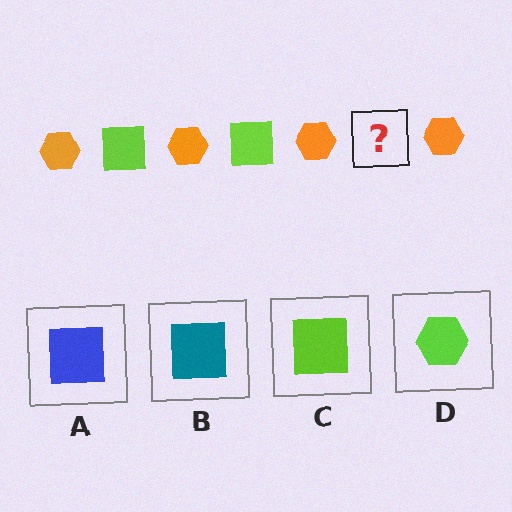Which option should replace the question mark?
Option C.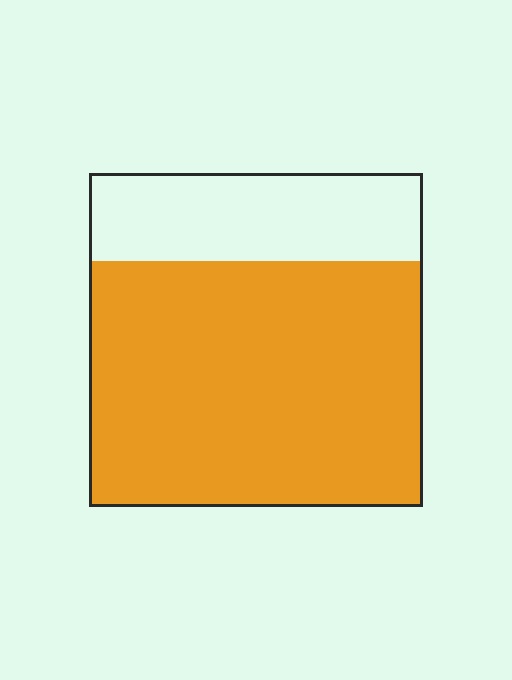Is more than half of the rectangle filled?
Yes.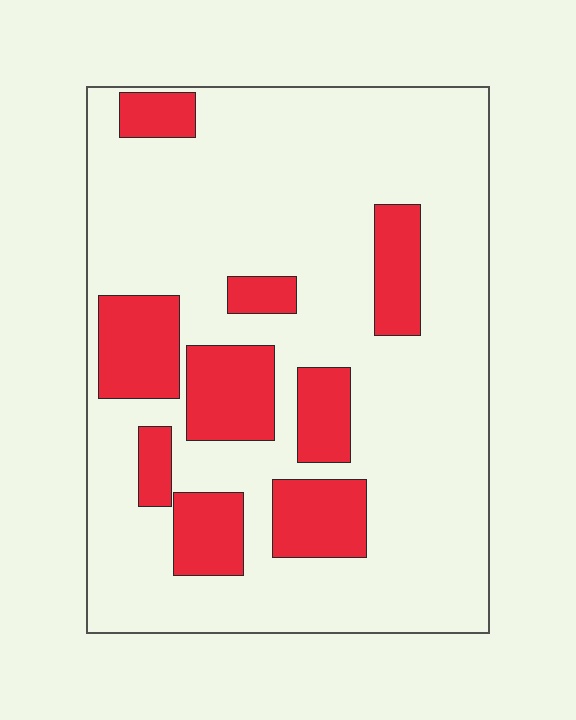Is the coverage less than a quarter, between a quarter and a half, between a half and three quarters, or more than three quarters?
Less than a quarter.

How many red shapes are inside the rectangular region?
9.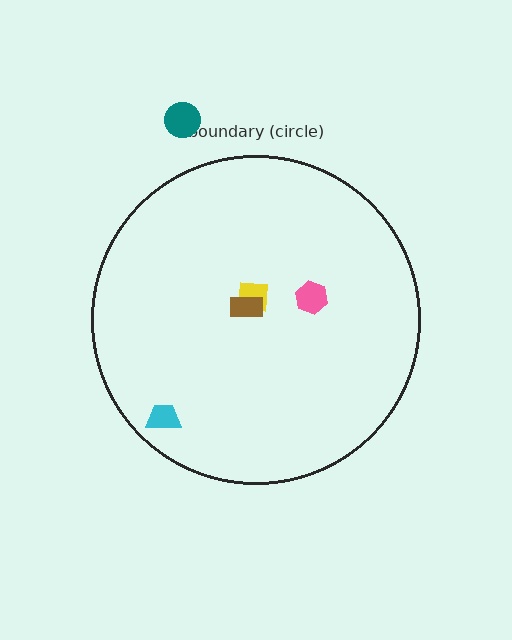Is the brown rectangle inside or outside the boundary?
Inside.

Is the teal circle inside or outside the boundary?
Outside.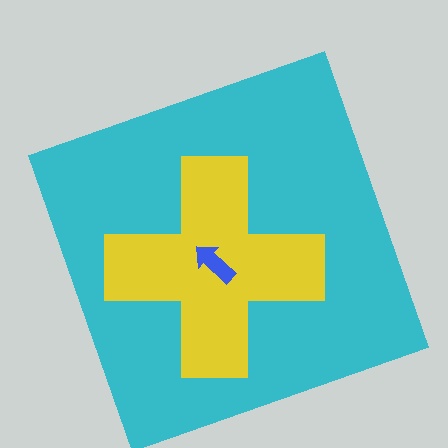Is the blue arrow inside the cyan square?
Yes.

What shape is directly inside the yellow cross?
The blue arrow.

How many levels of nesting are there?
3.